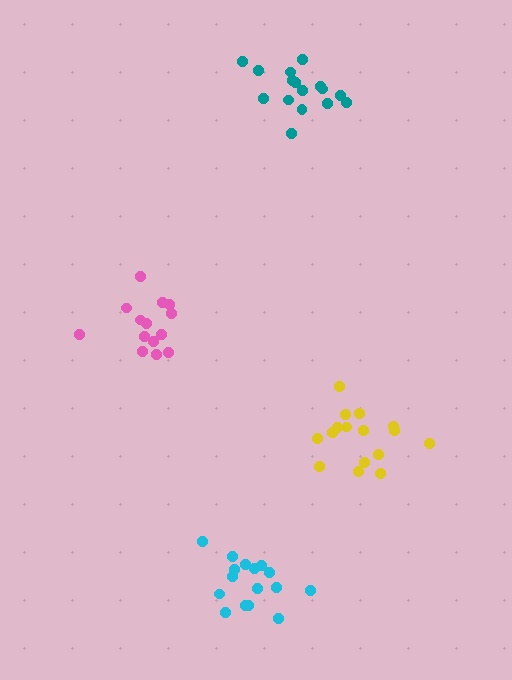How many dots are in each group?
Group 1: 16 dots, Group 2: 14 dots, Group 3: 16 dots, Group 4: 16 dots (62 total).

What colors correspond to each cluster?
The clusters are colored: yellow, pink, cyan, teal.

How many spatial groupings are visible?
There are 4 spatial groupings.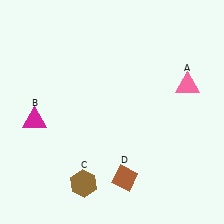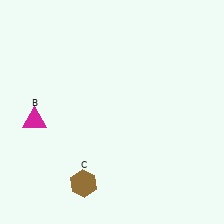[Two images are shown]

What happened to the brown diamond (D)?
The brown diamond (D) was removed in Image 2. It was in the bottom-right area of Image 1.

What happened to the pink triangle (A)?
The pink triangle (A) was removed in Image 2. It was in the top-right area of Image 1.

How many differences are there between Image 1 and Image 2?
There are 2 differences between the two images.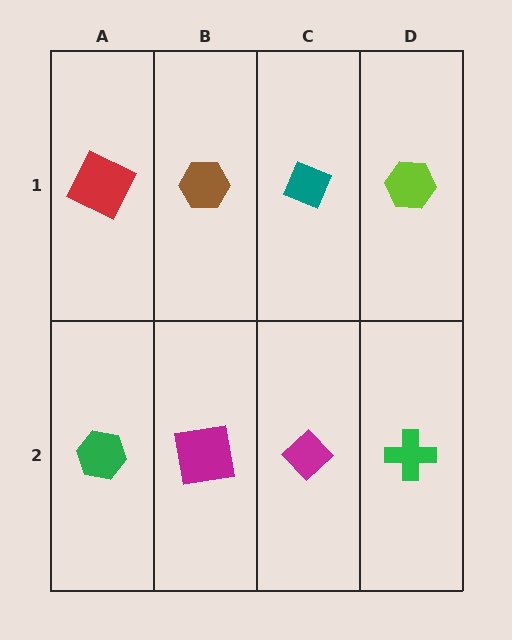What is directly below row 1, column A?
A green hexagon.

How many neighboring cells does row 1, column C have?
3.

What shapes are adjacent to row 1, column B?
A magenta square (row 2, column B), a red square (row 1, column A), a teal diamond (row 1, column C).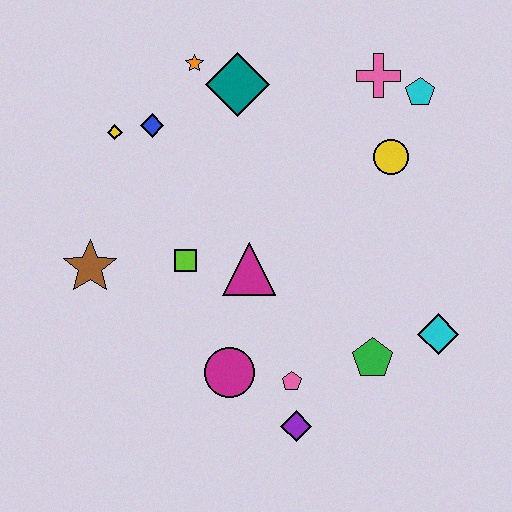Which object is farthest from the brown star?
The cyan pentagon is farthest from the brown star.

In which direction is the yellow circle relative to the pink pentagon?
The yellow circle is above the pink pentagon.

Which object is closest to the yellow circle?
The cyan pentagon is closest to the yellow circle.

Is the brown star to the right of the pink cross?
No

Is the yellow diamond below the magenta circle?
No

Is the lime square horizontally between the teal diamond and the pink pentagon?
No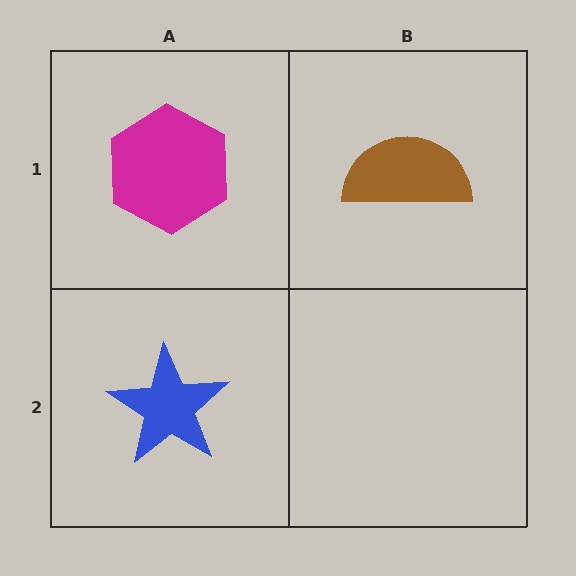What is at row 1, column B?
A brown semicircle.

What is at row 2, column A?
A blue star.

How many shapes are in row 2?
1 shape.